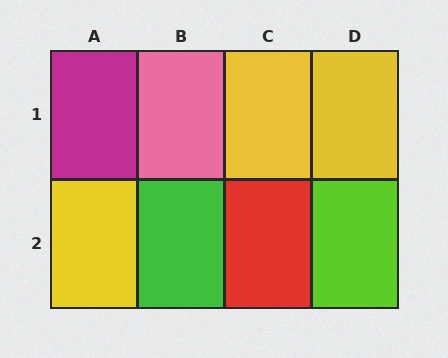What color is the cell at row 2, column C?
Red.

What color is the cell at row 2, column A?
Yellow.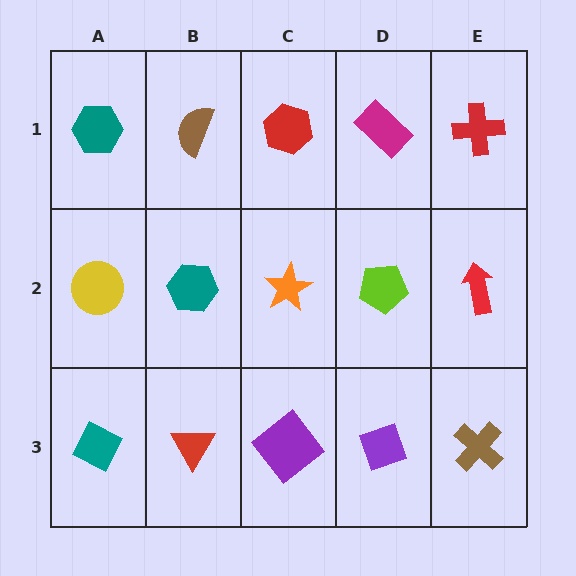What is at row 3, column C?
A purple diamond.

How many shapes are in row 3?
5 shapes.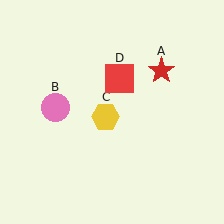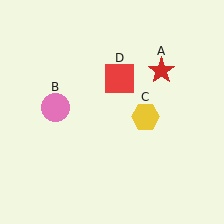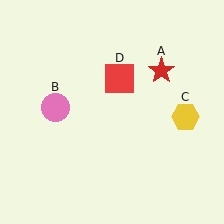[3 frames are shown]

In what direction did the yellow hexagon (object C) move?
The yellow hexagon (object C) moved right.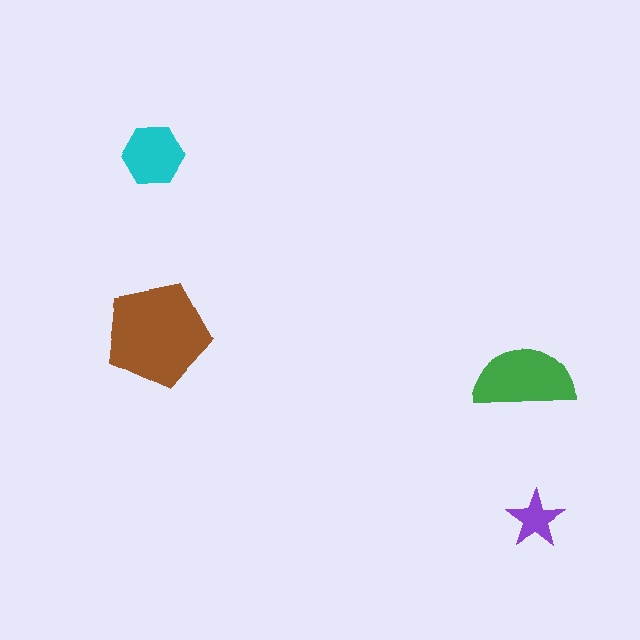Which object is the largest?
The brown pentagon.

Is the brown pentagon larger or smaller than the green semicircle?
Larger.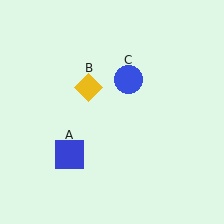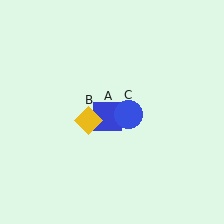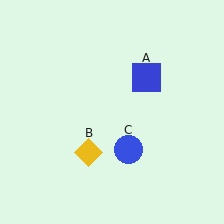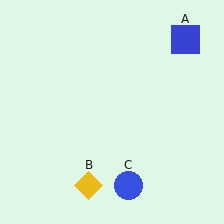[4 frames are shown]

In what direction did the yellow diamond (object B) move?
The yellow diamond (object B) moved down.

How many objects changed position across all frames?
3 objects changed position: blue square (object A), yellow diamond (object B), blue circle (object C).